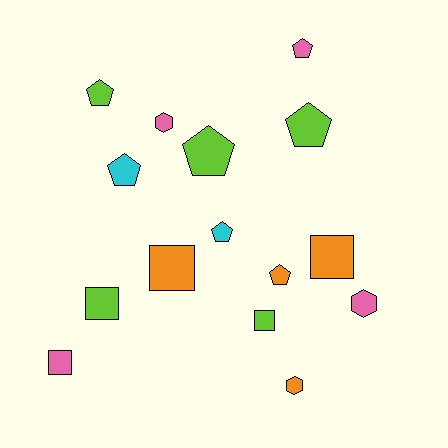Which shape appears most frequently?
Pentagon, with 7 objects.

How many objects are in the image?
There are 15 objects.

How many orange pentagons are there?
There is 1 orange pentagon.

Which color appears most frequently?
Lime, with 5 objects.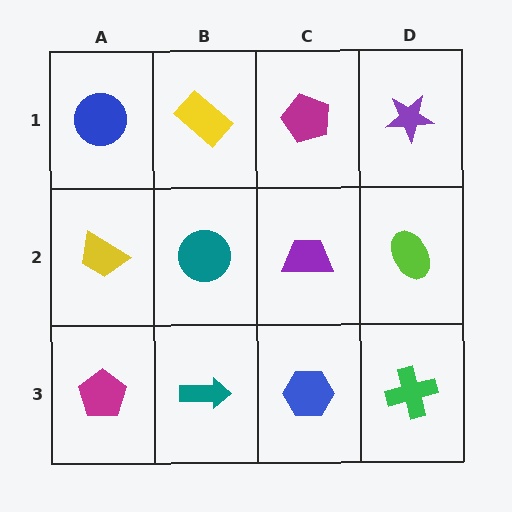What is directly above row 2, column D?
A purple star.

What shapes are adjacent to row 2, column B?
A yellow rectangle (row 1, column B), a teal arrow (row 3, column B), a yellow trapezoid (row 2, column A), a purple trapezoid (row 2, column C).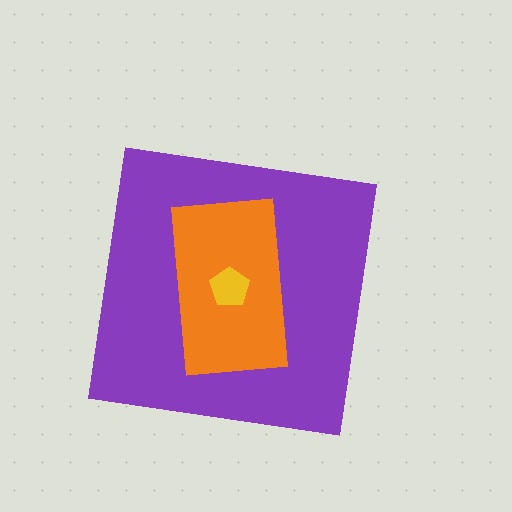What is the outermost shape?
The purple square.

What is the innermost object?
The yellow pentagon.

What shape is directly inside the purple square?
The orange rectangle.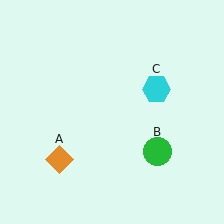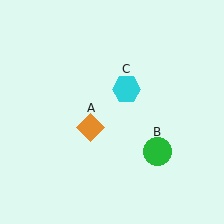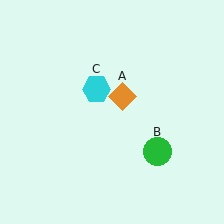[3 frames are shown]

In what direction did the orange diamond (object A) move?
The orange diamond (object A) moved up and to the right.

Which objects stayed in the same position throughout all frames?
Green circle (object B) remained stationary.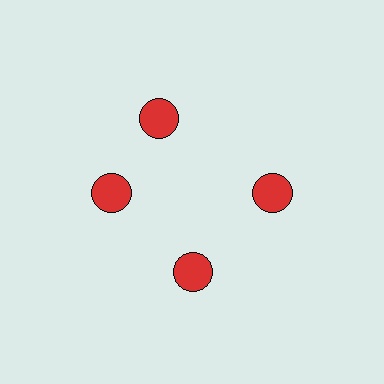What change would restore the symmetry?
The symmetry would be restored by rotating it back into even spacing with its neighbors so that all 4 circles sit at equal angles and equal distance from the center.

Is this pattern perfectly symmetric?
No. The 4 red circles are arranged in a ring, but one element near the 12 o'clock position is rotated out of alignment along the ring, breaking the 4-fold rotational symmetry.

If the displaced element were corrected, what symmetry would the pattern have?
It would have 4-fold rotational symmetry — the pattern would map onto itself every 90 degrees.